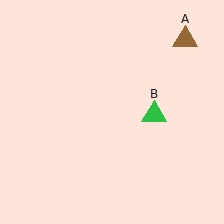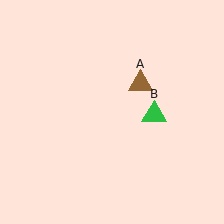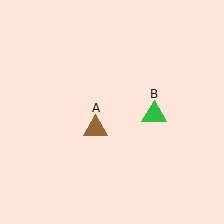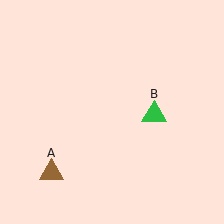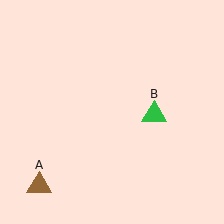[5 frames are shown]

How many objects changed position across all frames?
1 object changed position: brown triangle (object A).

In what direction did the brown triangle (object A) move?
The brown triangle (object A) moved down and to the left.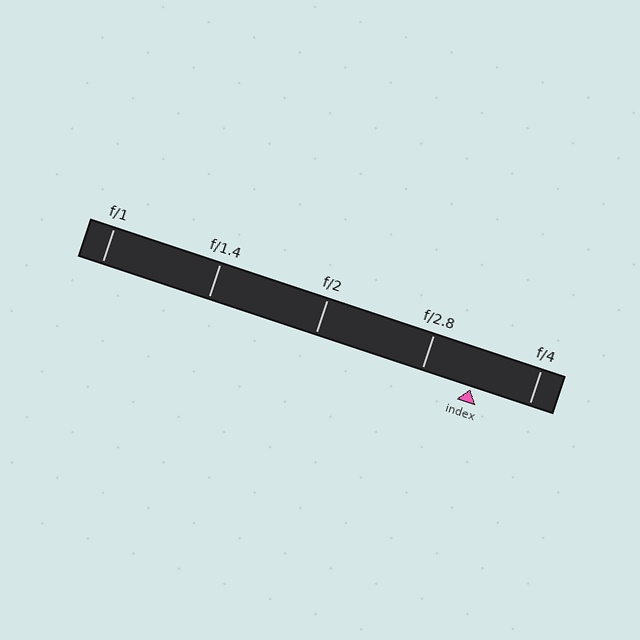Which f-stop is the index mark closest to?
The index mark is closest to f/2.8.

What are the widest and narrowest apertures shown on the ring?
The widest aperture shown is f/1 and the narrowest is f/4.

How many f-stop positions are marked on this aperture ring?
There are 5 f-stop positions marked.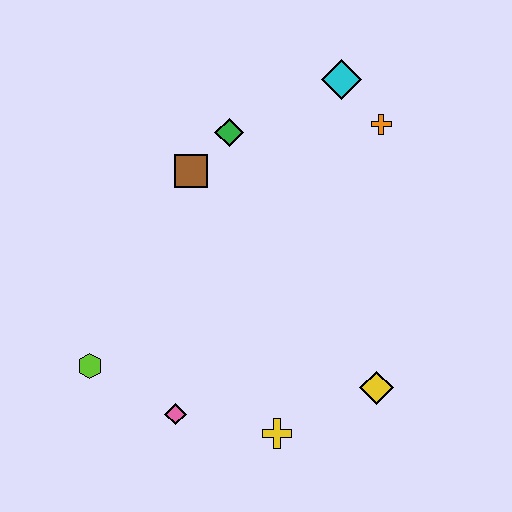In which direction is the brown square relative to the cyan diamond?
The brown square is to the left of the cyan diamond.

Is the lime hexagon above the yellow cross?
Yes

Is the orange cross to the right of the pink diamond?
Yes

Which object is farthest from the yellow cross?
The cyan diamond is farthest from the yellow cross.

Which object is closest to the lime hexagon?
The pink diamond is closest to the lime hexagon.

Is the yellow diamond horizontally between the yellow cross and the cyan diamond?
No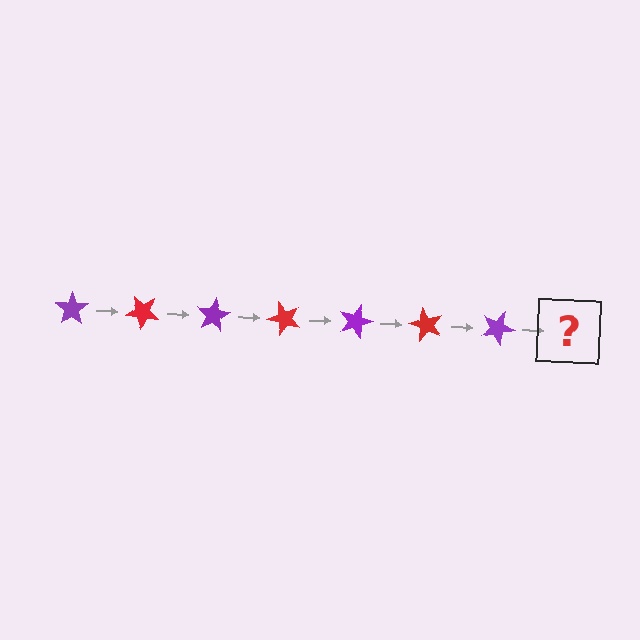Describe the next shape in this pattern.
It should be a red star, rotated 280 degrees from the start.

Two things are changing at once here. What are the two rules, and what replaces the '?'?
The two rules are that it rotates 40 degrees each step and the color cycles through purple and red. The '?' should be a red star, rotated 280 degrees from the start.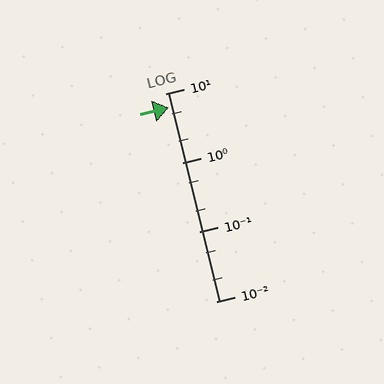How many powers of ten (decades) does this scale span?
The scale spans 3 decades, from 0.01 to 10.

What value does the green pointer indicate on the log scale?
The pointer indicates approximately 6.3.